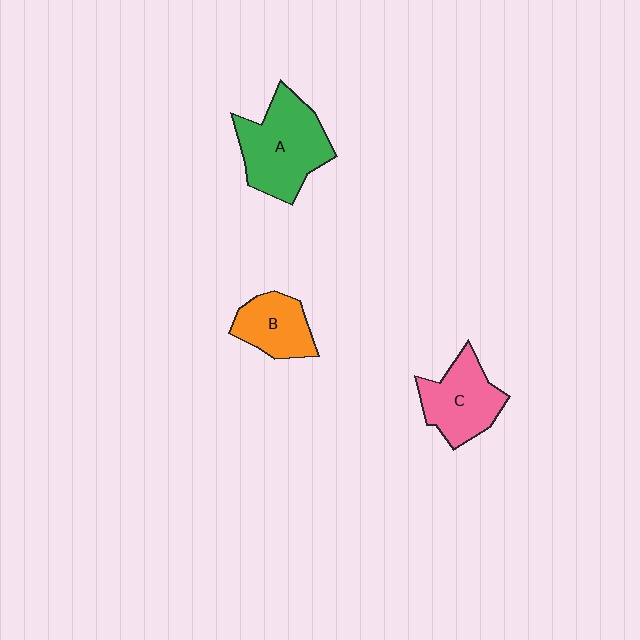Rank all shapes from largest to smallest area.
From largest to smallest: A (green), C (pink), B (orange).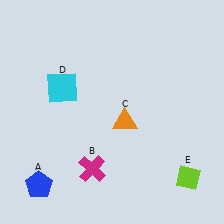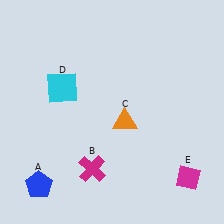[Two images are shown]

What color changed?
The diamond (E) changed from lime in Image 1 to magenta in Image 2.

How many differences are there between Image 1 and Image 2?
There is 1 difference between the two images.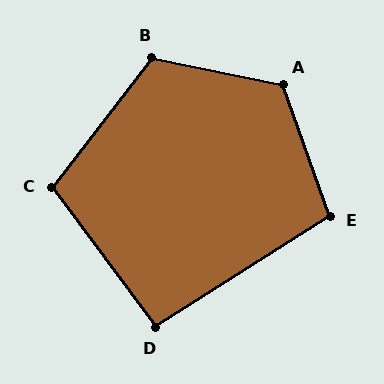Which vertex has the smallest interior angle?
D, at approximately 94 degrees.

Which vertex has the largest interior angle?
A, at approximately 121 degrees.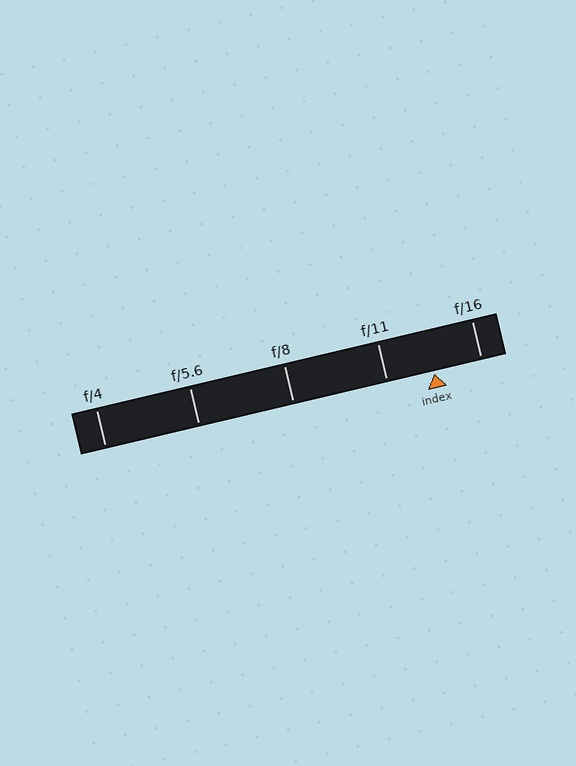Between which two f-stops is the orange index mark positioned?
The index mark is between f/11 and f/16.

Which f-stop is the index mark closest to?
The index mark is closest to f/11.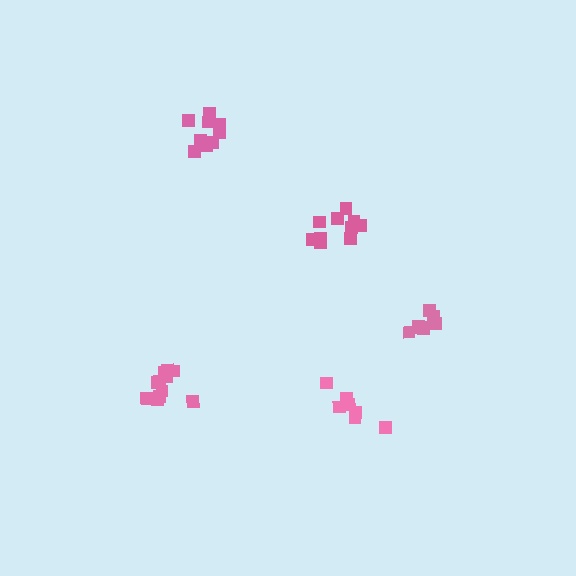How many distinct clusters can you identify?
There are 5 distinct clusters.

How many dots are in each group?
Group 1: 10 dots, Group 2: 11 dots, Group 3: 9 dots, Group 4: 7 dots, Group 5: 7 dots (44 total).